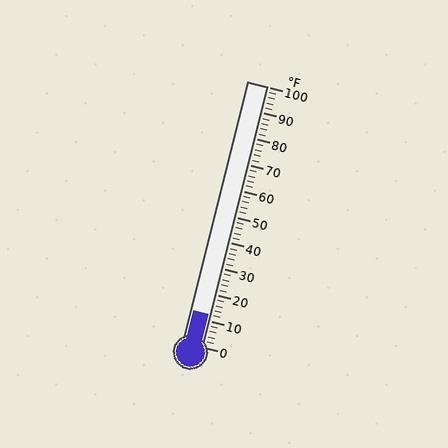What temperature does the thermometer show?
The thermometer shows approximately 12°F.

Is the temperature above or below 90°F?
The temperature is below 90°F.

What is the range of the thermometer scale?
The thermometer scale ranges from 0°F to 100°F.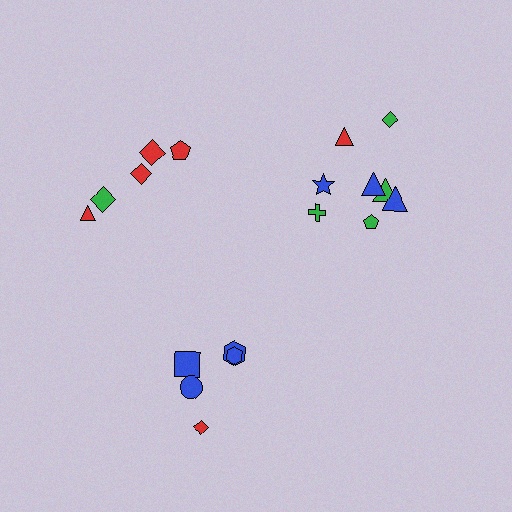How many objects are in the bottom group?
There are 5 objects.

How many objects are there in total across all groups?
There are 18 objects.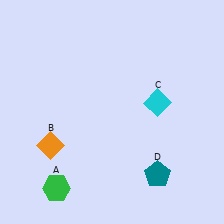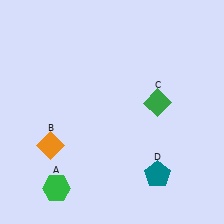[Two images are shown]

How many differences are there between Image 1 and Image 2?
There is 1 difference between the two images.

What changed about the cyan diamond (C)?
In Image 1, C is cyan. In Image 2, it changed to green.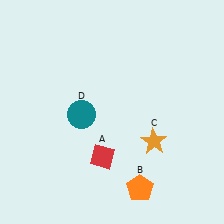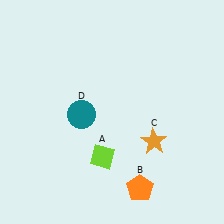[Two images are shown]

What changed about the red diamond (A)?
In Image 1, A is red. In Image 2, it changed to lime.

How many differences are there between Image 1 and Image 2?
There is 1 difference between the two images.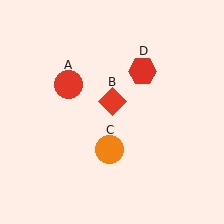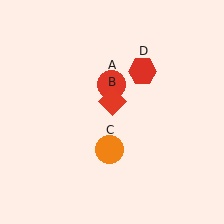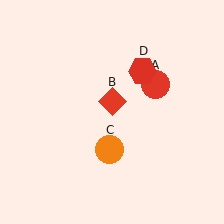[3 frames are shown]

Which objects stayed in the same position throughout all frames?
Red diamond (object B) and orange circle (object C) and red hexagon (object D) remained stationary.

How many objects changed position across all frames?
1 object changed position: red circle (object A).